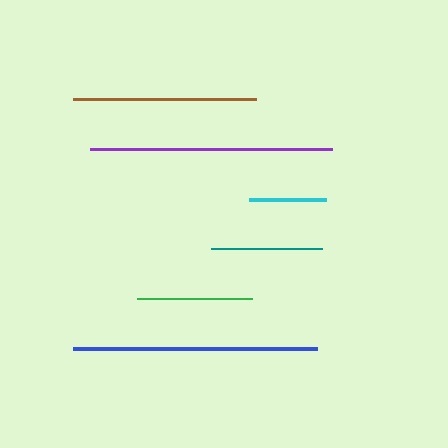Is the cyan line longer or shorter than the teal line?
The teal line is longer than the cyan line.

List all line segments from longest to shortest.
From longest to shortest: blue, purple, brown, green, teal, cyan.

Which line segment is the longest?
The blue line is the longest at approximately 245 pixels.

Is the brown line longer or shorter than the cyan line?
The brown line is longer than the cyan line.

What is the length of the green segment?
The green segment is approximately 115 pixels long.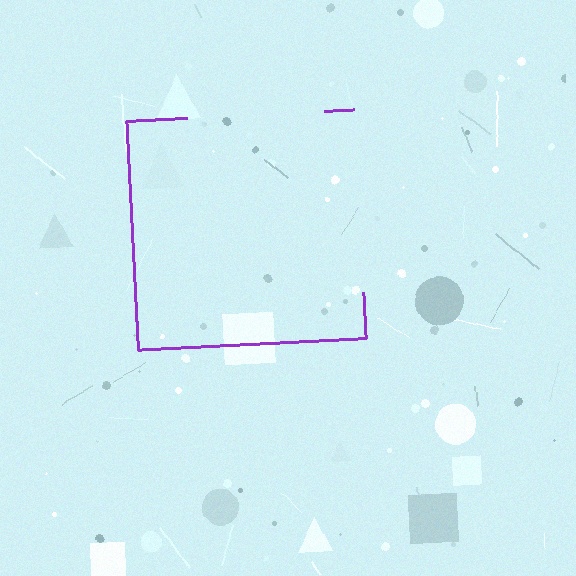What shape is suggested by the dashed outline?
The dashed outline suggests a square.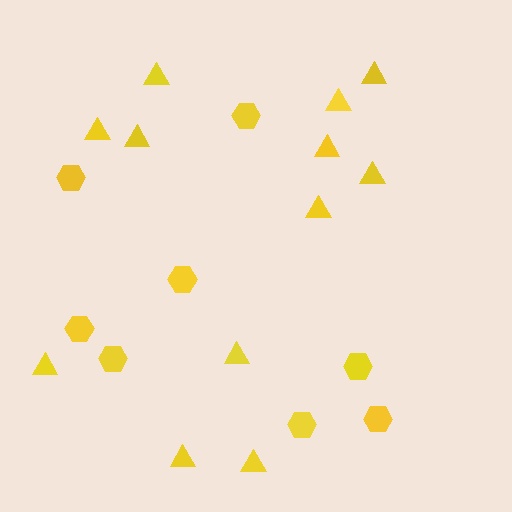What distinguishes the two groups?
There are 2 groups: one group of hexagons (8) and one group of triangles (12).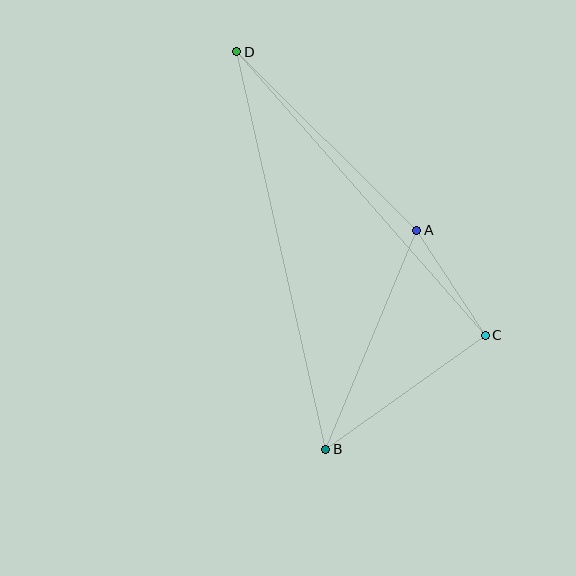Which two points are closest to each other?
Points A and C are closest to each other.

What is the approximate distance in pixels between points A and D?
The distance between A and D is approximately 254 pixels.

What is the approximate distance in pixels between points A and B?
The distance between A and B is approximately 237 pixels.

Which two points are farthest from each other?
Points B and D are farthest from each other.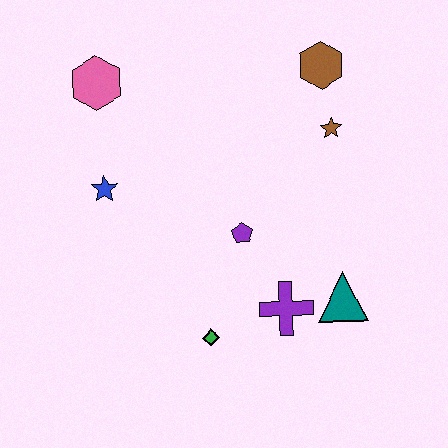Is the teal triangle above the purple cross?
Yes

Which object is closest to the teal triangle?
The purple cross is closest to the teal triangle.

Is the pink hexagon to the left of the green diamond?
Yes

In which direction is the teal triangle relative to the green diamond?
The teal triangle is to the right of the green diamond.